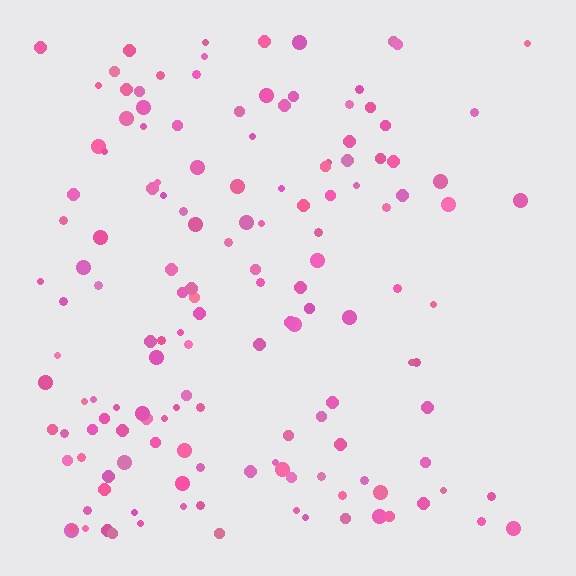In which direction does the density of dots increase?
From right to left, with the left side densest.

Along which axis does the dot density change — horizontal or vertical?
Horizontal.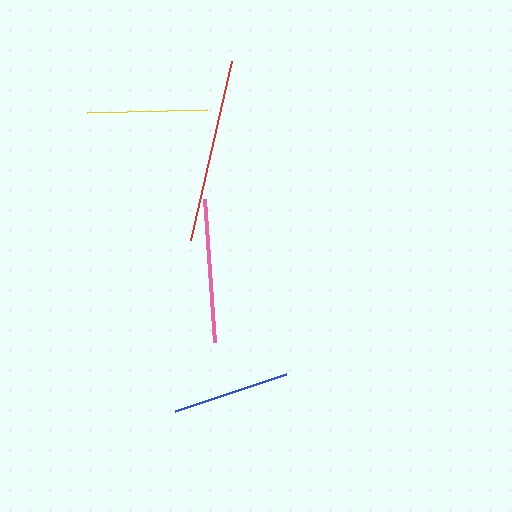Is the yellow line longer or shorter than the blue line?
The yellow line is longer than the blue line.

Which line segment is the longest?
The red line is the longest at approximately 184 pixels.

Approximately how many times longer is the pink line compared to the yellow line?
The pink line is approximately 1.2 times the length of the yellow line.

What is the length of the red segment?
The red segment is approximately 184 pixels long.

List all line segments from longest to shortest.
From longest to shortest: red, pink, yellow, blue.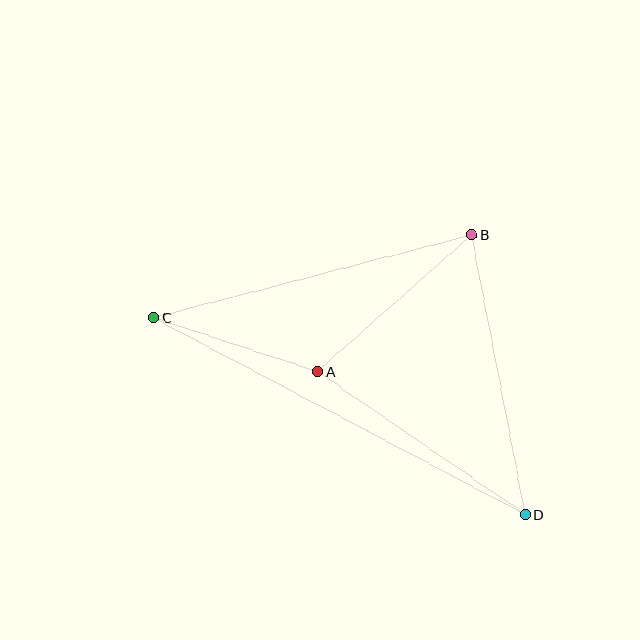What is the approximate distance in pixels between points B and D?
The distance between B and D is approximately 285 pixels.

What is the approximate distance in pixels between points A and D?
The distance between A and D is approximately 252 pixels.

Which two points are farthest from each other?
Points C and D are farthest from each other.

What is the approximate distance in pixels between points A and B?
The distance between A and B is approximately 206 pixels.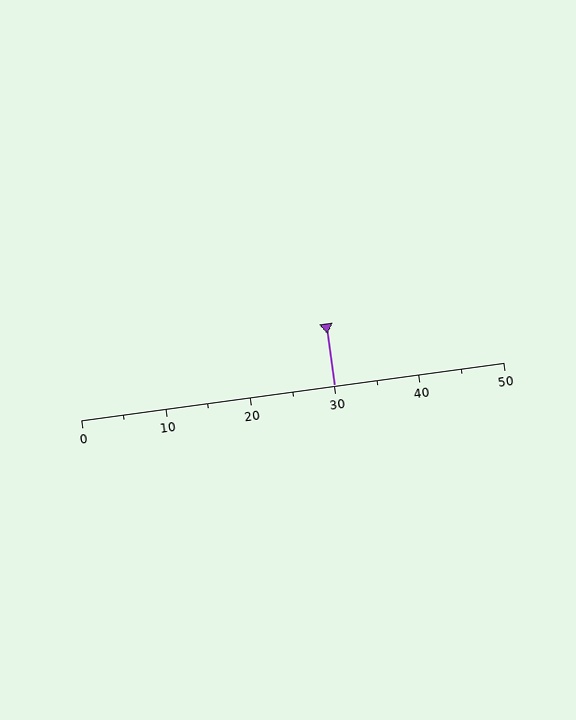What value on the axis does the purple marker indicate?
The marker indicates approximately 30.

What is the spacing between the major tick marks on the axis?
The major ticks are spaced 10 apart.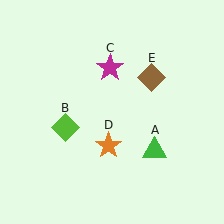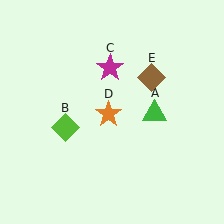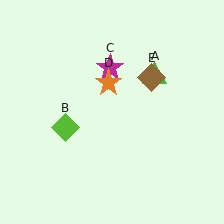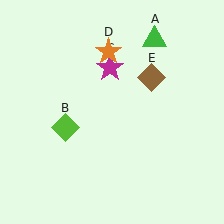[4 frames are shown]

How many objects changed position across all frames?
2 objects changed position: green triangle (object A), orange star (object D).